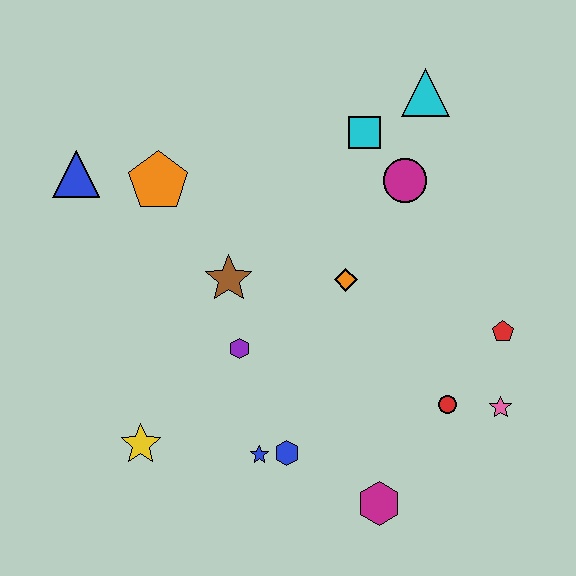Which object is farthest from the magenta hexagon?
The blue triangle is farthest from the magenta hexagon.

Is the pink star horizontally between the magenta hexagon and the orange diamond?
No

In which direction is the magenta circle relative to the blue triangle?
The magenta circle is to the right of the blue triangle.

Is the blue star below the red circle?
Yes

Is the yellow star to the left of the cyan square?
Yes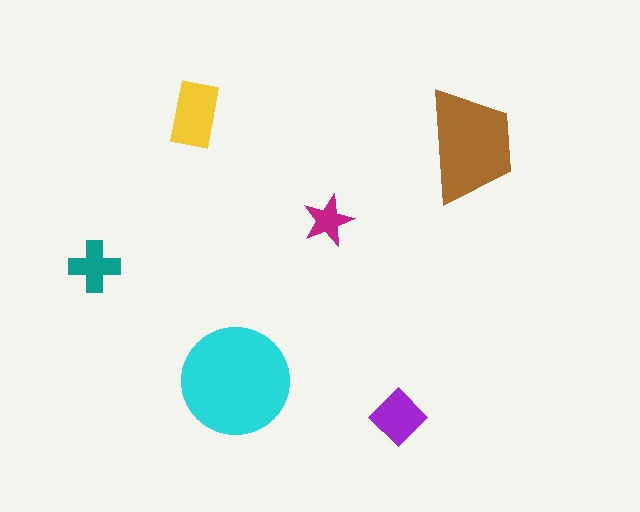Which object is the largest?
The cyan circle.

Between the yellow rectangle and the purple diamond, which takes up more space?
The yellow rectangle.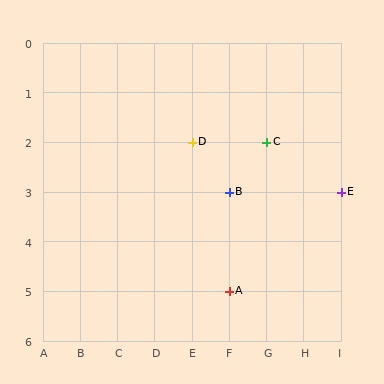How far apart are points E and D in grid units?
Points E and D are 4 columns and 1 row apart (about 4.1 grid units diagonally).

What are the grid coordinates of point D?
Point D is at grid coordinates (E, 2).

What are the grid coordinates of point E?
Point E is at grid coordinates (I, 3).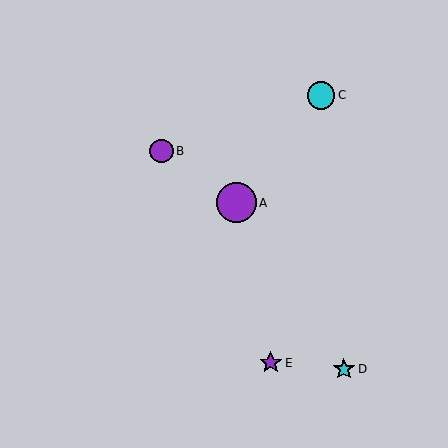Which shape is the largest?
The purple circle (labeled A) is the largest.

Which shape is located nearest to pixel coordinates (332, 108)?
The cyan circle (labeled C) at (321, 95) is nearest to that location.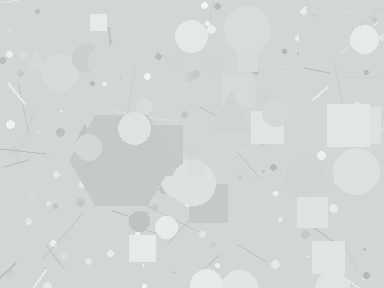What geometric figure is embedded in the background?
A hexagon is embedded in the background.